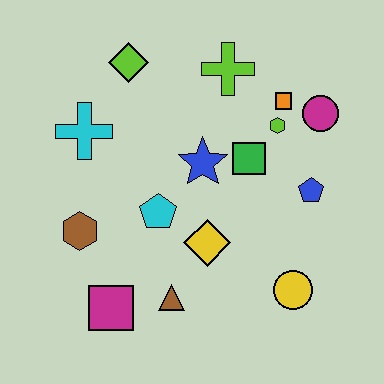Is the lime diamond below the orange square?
No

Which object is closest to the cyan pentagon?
The yellow diamond is closest to the cyan pentagon.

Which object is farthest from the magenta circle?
The magenta square is farthest from the magenta circle.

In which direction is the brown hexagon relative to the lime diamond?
The brown hexagon is below the lime diamond.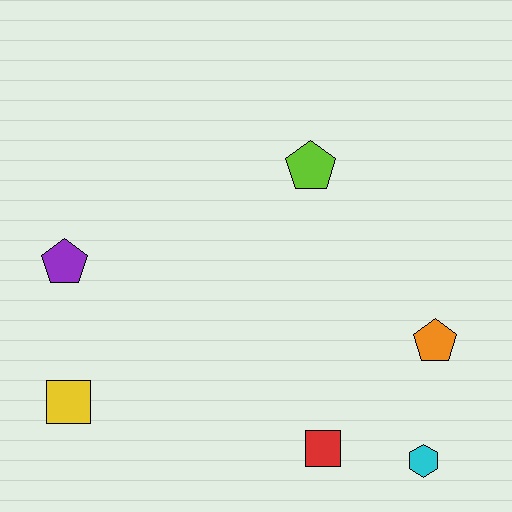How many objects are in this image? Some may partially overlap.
There are 6 objects.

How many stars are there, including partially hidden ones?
There are no stars.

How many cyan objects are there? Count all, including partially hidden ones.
There is 1 cyan object.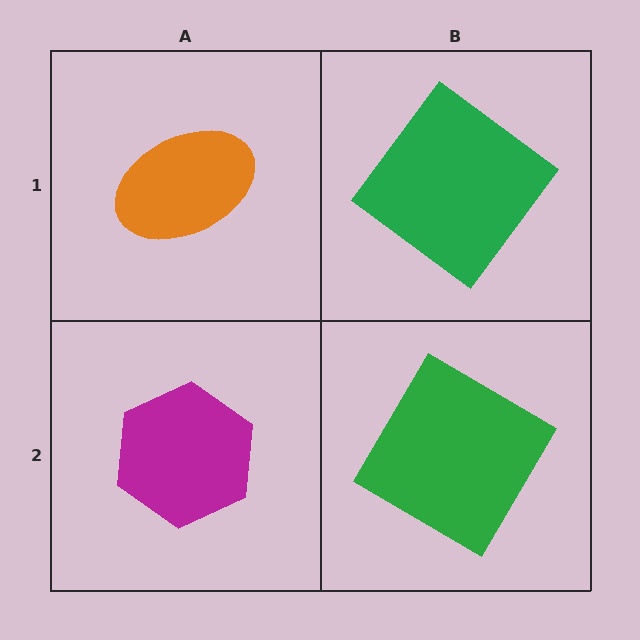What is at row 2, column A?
A magenta hexagon.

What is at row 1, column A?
An orange ellipse.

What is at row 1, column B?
A green diamond.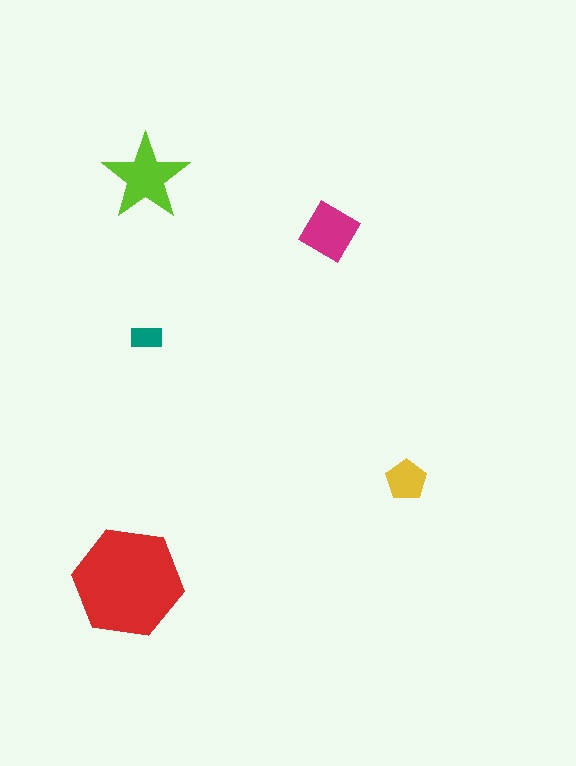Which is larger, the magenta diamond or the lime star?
The lime star.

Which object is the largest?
The red hexagon.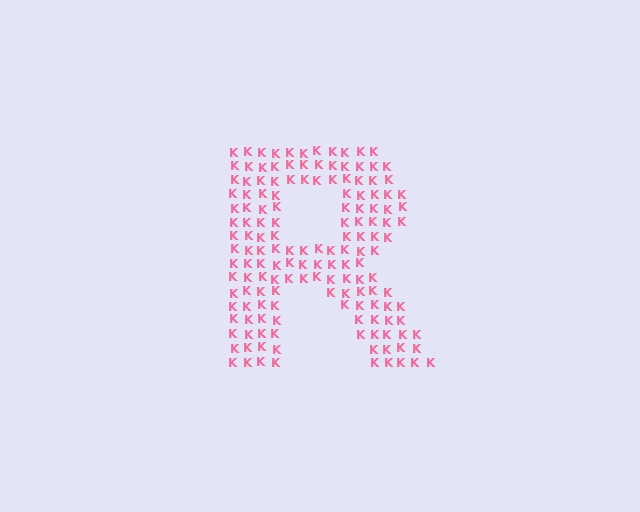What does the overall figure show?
The overall figure shows the letter R.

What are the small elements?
The small elements are letter K's.